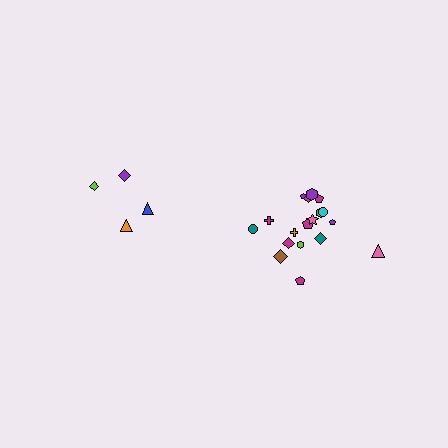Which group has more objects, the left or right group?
The right group.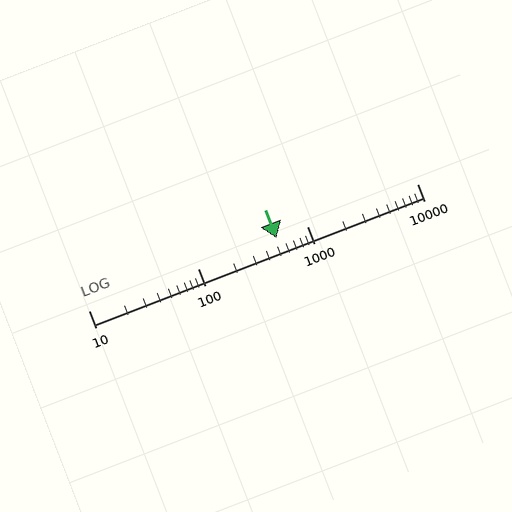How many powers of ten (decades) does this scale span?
The scale spans 3 decades, from 10 to 10000.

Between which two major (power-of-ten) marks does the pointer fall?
The pointer is between 100 and 1000.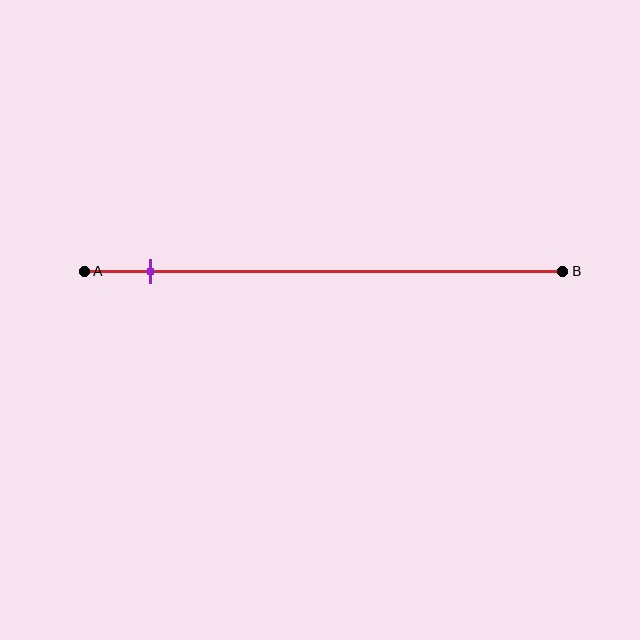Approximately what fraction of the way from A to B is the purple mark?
The purple mark is approximately 15% of the way from A to B.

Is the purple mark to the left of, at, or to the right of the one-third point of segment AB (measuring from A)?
The purple mark is to the left of the one-third point of segment AB.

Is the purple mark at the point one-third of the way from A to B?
No, the mark is at about 15% from A, not at the 33% one-third point.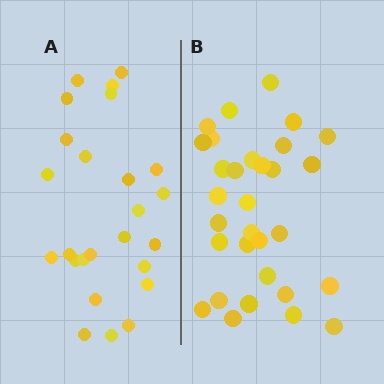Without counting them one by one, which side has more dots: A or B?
Region B (the right region) has more dots.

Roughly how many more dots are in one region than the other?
Region B has about 6 more dots than region A.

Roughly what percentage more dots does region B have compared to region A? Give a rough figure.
About 25% more.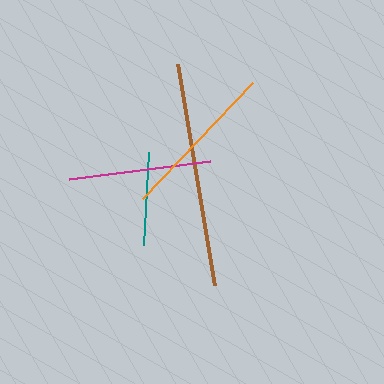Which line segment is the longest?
The brown line is the longest at approximately 224 pixels.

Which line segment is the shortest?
The teal line is the shortest at approximately 93 pixels.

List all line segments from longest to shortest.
From longest to shortest: brown, orange, magenta, teal.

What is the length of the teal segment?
The teal segment is approximately 93 pixels long.